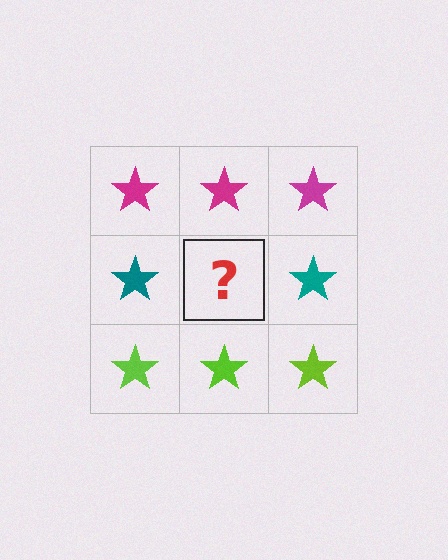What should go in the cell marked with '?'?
The missing cell should contain a teal star.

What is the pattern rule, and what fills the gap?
The rule is that each row has a consistent color. The gap should be filled with a teal star.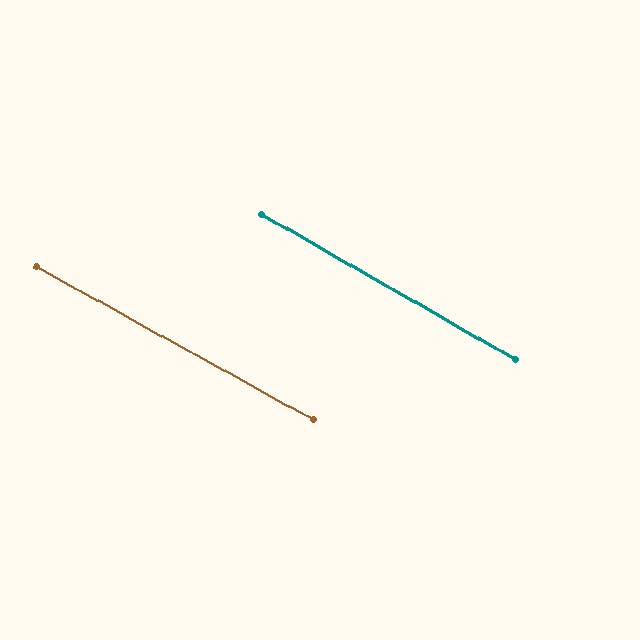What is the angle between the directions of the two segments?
Approximately 1 degree.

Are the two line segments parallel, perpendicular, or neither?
Parallel — their directions differ by only 1.0°.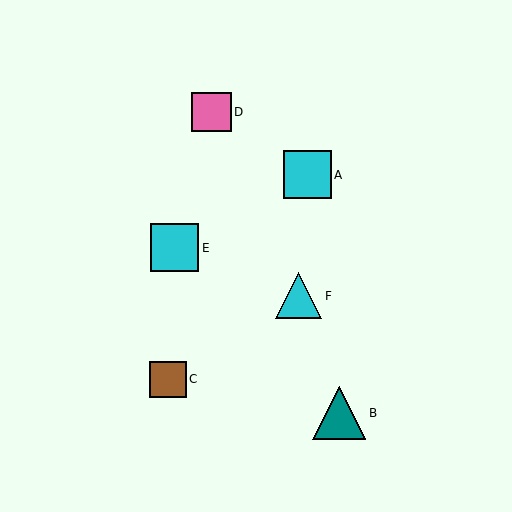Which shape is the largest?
The teal triangle (labeled B) is the largest.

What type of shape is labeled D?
Shape D is a pink square.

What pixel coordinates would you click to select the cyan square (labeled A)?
Click at (307, 175) to select the cyan square A.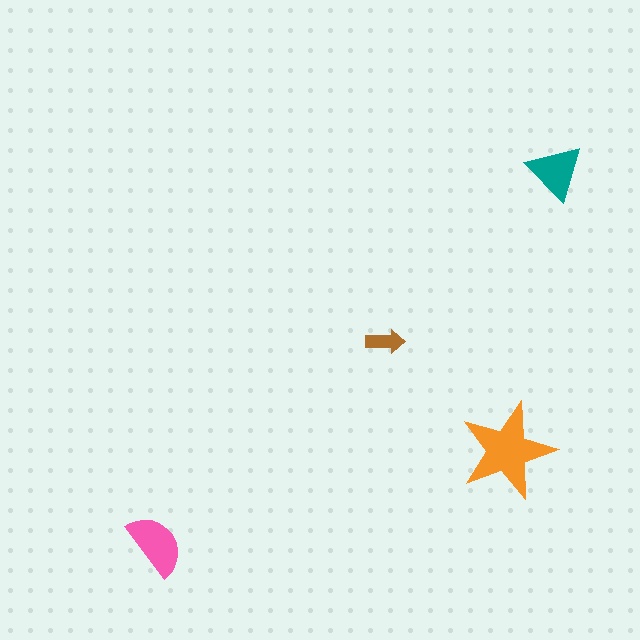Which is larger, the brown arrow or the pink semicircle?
The pink semicircle.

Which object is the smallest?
The brown arrow.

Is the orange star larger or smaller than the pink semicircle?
Larger.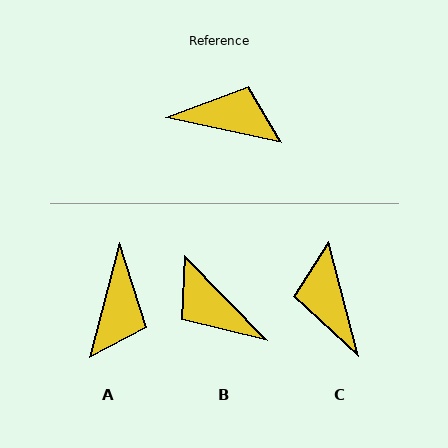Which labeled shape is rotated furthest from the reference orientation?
B, about 146 degrees away.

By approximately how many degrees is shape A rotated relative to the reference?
Approximately 93 degrees clockwise.